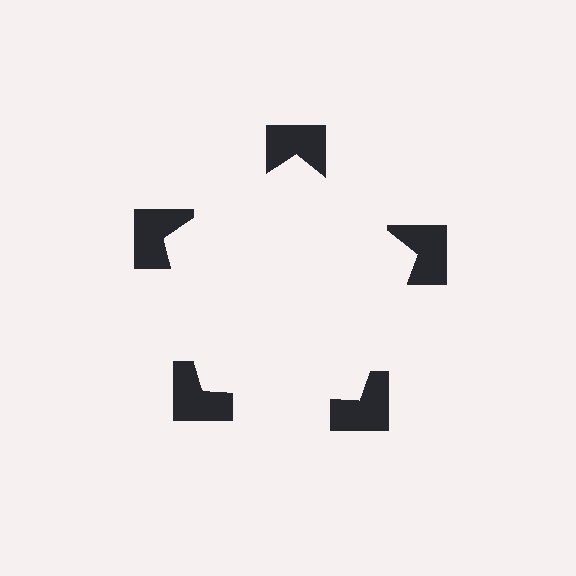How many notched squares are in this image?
There are 5 — one at each vertex of the illusory pentagon.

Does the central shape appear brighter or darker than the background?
It typically appears slightly brighter than the background, even though no actual brightness change is drawn.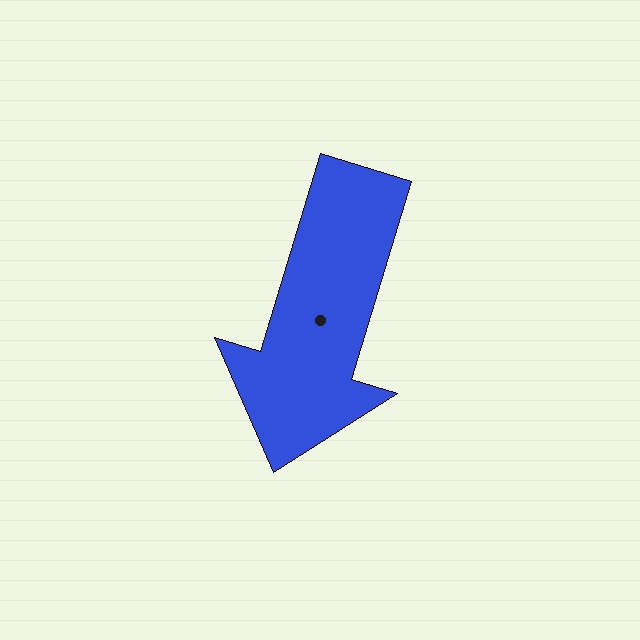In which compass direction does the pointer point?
South.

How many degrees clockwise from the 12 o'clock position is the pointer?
Approximately 197 degrees.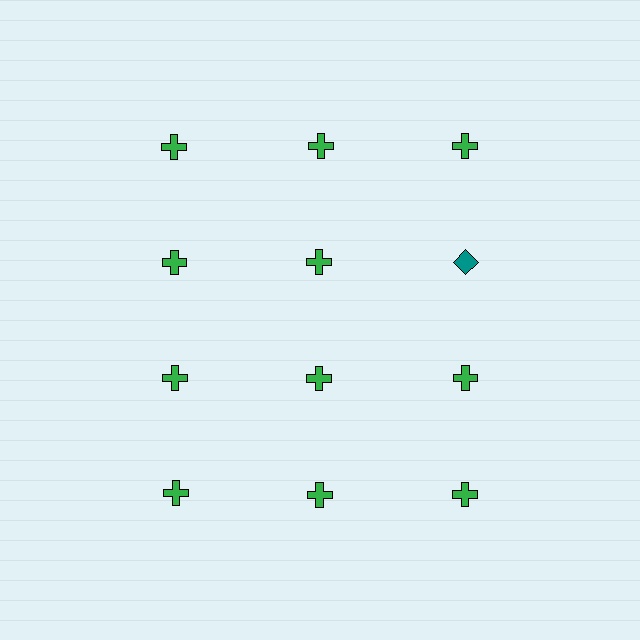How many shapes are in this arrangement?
There are 12 shapes arranged in a grid pattern.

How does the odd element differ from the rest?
It differs in both color (teal instead of green) and shape (diamond instead of cross).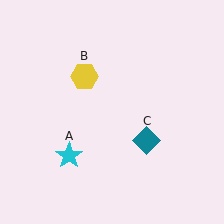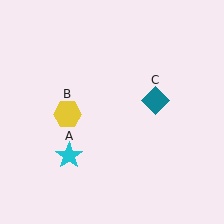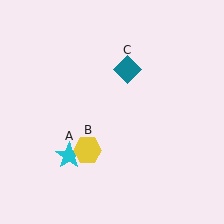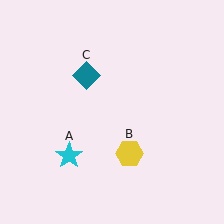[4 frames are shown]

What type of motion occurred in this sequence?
The yellow hexagon (object B), teal diamond (object C) rotated counterclockwise around the center of the scene.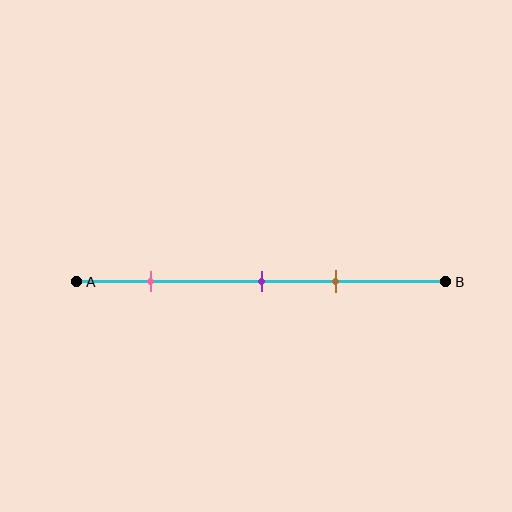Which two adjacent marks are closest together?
The purple and brown marks are the closest adjacent pair.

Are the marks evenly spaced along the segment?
No, the marks are not evenly spaced.